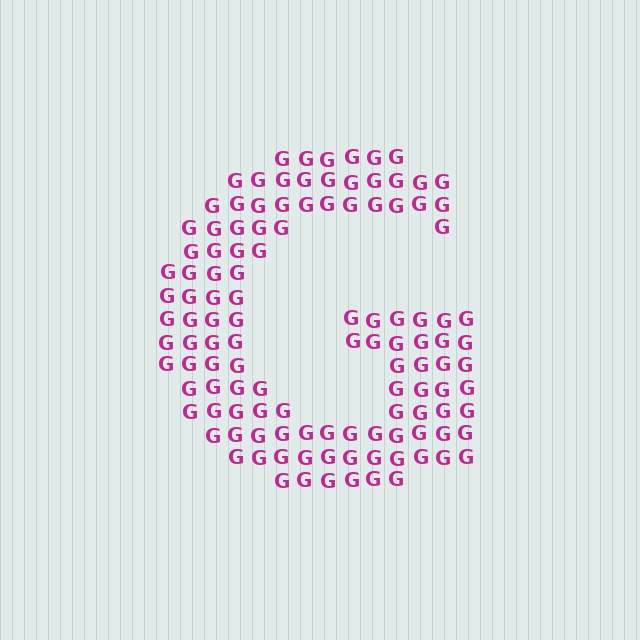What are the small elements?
The small elements are letter G's.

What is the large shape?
The large shape is the letter G.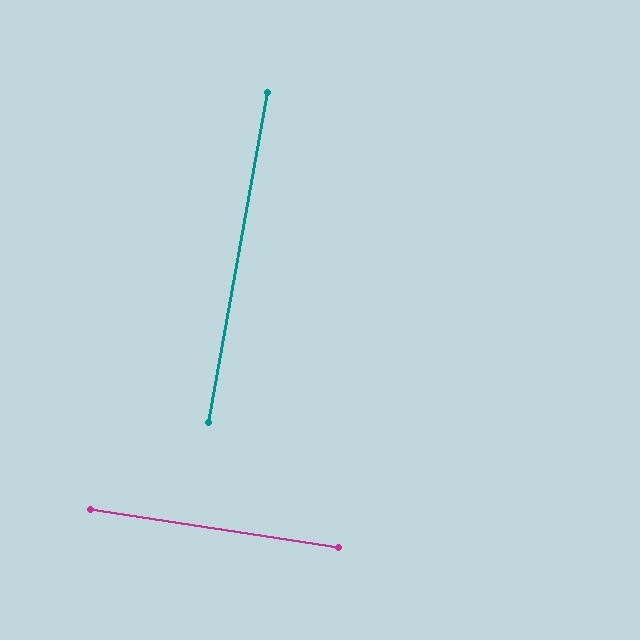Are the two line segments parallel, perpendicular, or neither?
Perpendicular — they meet at approximately 89°.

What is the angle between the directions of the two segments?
Approximately 89 degrees.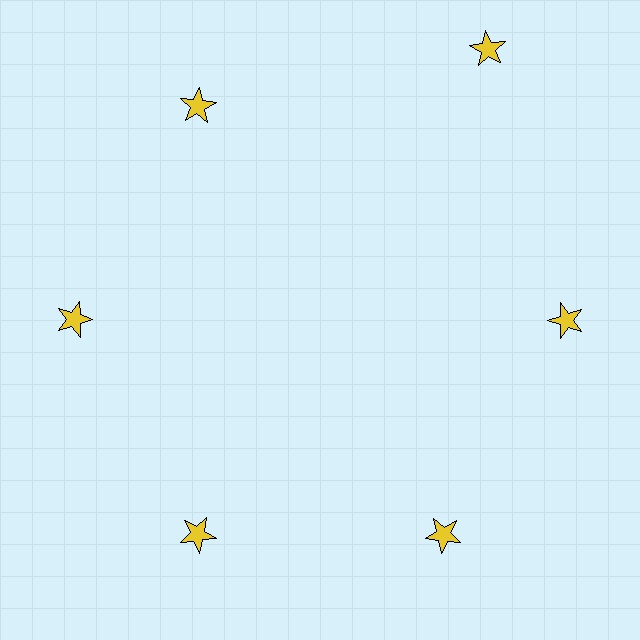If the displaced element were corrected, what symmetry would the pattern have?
It would have 6-fold rotational symmetry — the pattern would map onto itself every 60 degrees.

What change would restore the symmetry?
The symmetry would be restored by moving it inward, back onto the ring so that all 6 stars sit at equal angles and equal distance from the center.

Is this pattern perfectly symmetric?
No. The 6 yellow stars are arranged in a ring, but one element near the 1 o'clock position is pushed outward from the center, breaking the 6-fold rotational symmetry.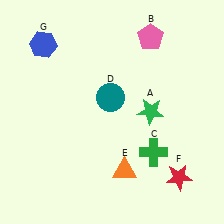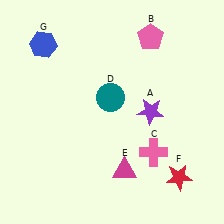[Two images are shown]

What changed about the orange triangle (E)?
In Image 1, E is orange. In Image 2, it changed to magenta.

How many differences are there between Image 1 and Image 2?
There are 3 differences between the two images.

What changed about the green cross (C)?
In Image 1, C is green. In Image 2, it changed to pink.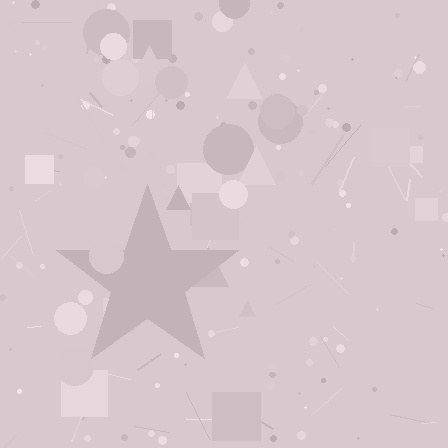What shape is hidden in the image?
A star is hidden in the image.